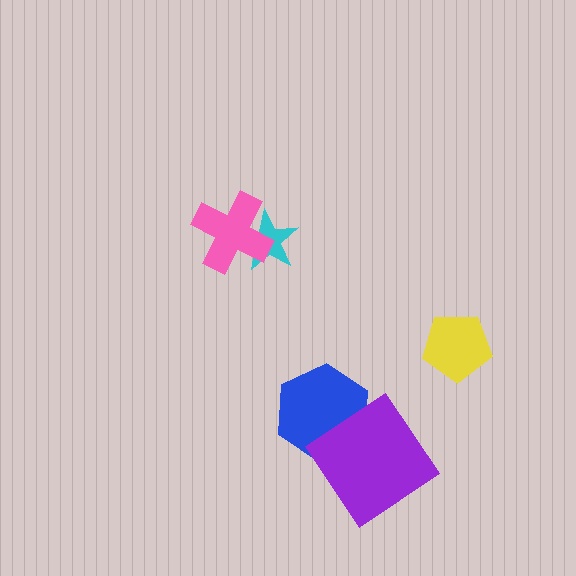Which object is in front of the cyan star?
The pink cross is in front of the cyan star.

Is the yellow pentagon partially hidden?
No, no other shape covers it.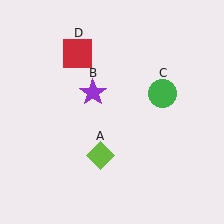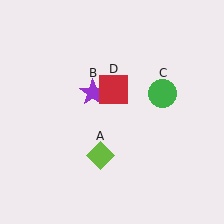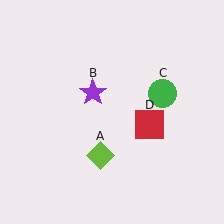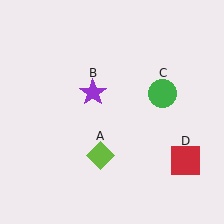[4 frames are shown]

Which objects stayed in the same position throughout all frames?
Lime diamond (object A) and purple star (object B) and green circle (object C) remained stationary.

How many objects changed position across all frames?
1 object changed position: red square (object D).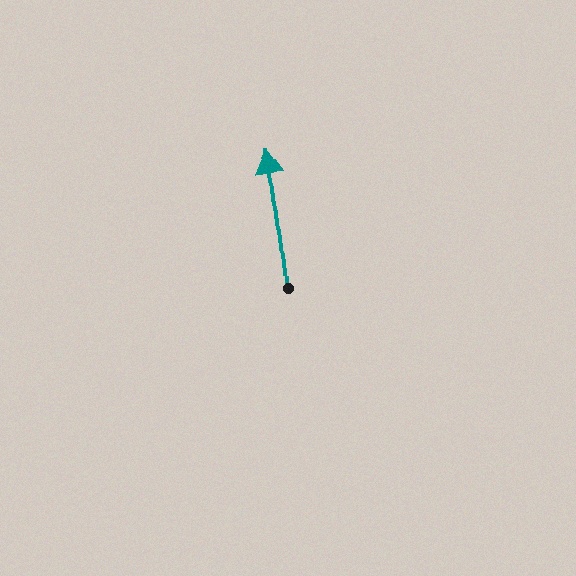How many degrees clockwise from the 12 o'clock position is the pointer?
Approximately 353 degrees.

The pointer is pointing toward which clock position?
Roughly 12 o'clock.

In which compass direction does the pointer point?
North.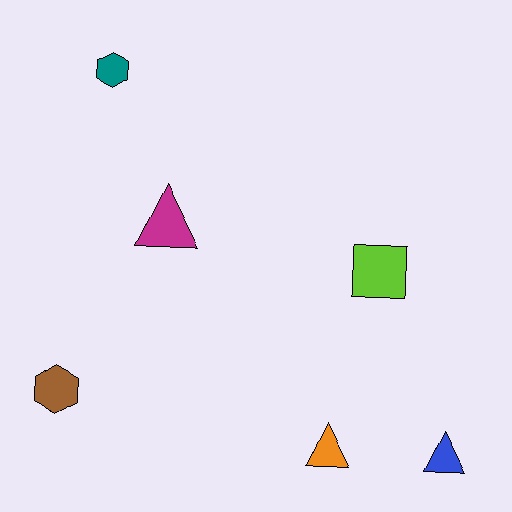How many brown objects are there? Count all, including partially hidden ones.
There is 1 brown object.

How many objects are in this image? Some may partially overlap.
There are 6 objects.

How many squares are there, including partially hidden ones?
There is 1 square.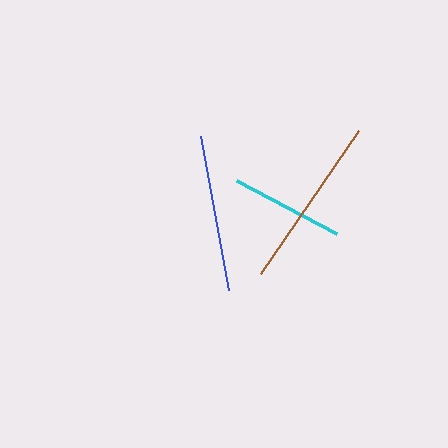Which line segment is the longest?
The brown line is the longest at approximately 174 pixels.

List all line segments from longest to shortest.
From longest to shortest: brown, blue, cyan.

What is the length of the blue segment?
The blue segment is approximately 156 pixels long.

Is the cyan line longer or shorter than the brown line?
The brown line is longer than the cyan line.